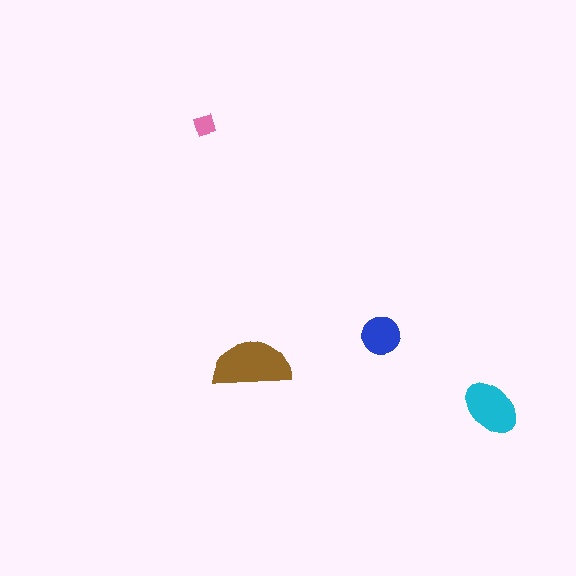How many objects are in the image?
There are 4 objects in the image.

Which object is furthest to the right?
The cyan ellipse is rightmost.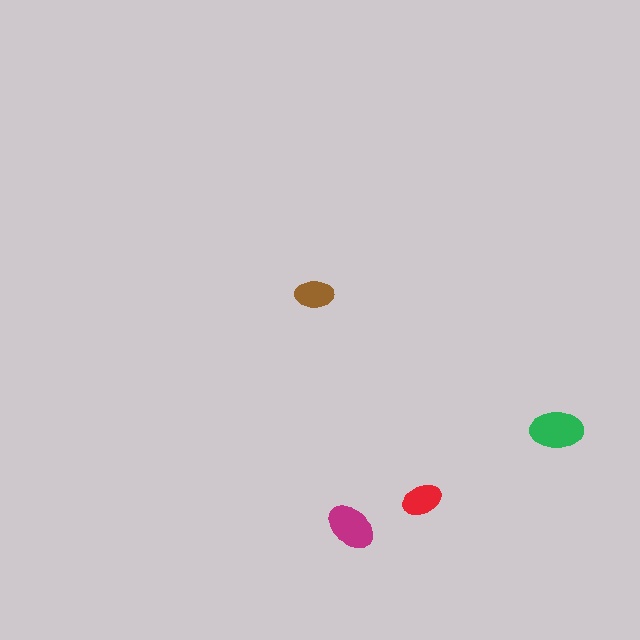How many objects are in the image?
There are 4 objects in the image.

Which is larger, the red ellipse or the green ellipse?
The green one.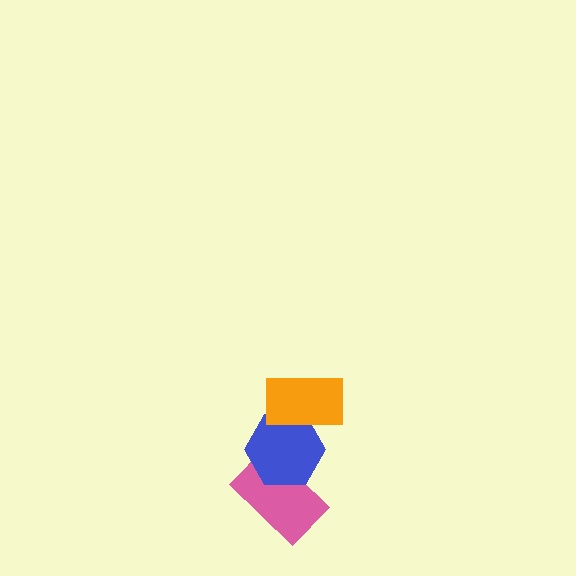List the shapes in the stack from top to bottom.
From top to bottom: the orange rectangle, the blue hexagon, the pink rectangle.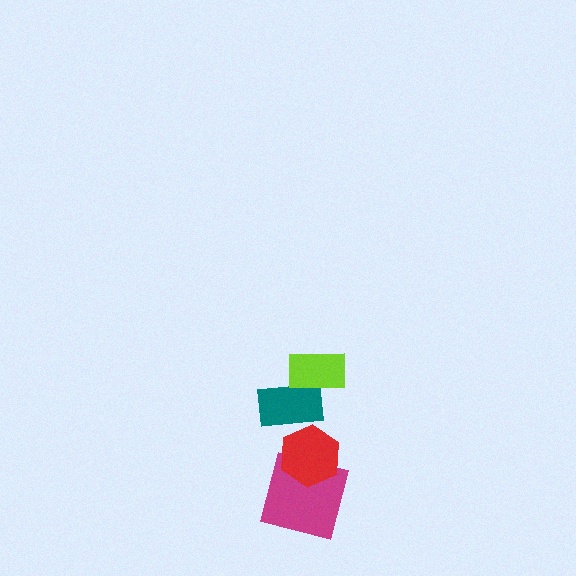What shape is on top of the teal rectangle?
The lime rectangle is on top of the teal rectangle.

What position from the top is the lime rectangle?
The lime rectangle is 1st from the top.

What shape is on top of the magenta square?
The red hexagon is on top of the magenta square.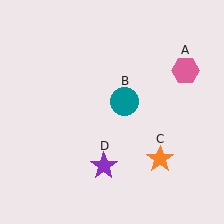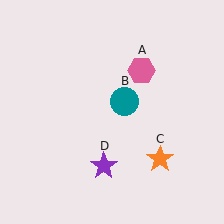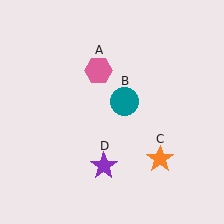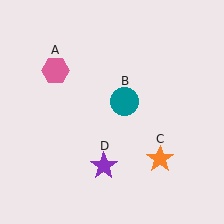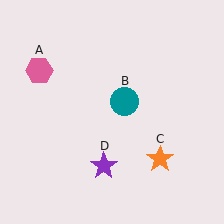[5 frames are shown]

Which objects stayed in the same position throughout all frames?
Teal circle (object B) and orange star (object C) and purple star (object D) remained stationary.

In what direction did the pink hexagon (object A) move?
The pink hexagon (object A) moved left.